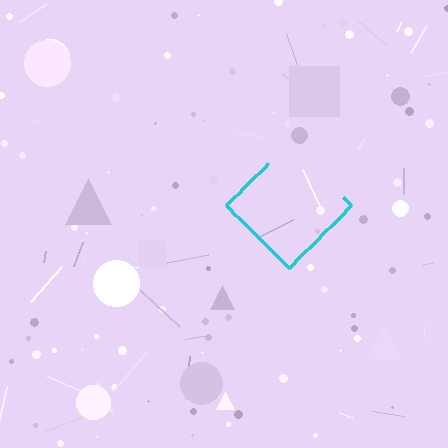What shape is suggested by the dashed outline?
The dashed outline suggests a diamond.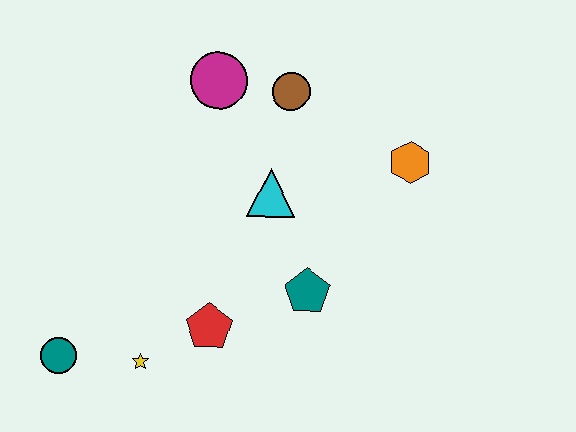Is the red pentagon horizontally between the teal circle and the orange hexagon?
Yes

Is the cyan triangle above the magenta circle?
No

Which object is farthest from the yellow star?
The orange hexagon is farthest from the yellow star.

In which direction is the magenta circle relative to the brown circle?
The magenta circle is to the left of the brown circle.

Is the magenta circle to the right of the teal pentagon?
No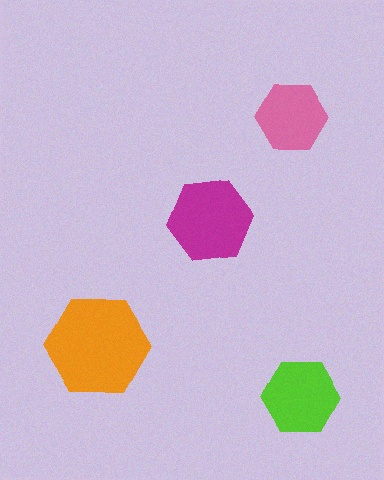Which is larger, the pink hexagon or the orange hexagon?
The orange one.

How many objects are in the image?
There are 4 objects in the image.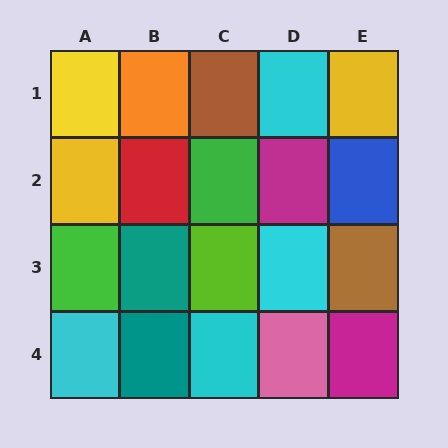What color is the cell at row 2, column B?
Red.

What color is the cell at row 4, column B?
Teal.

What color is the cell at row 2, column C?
Green.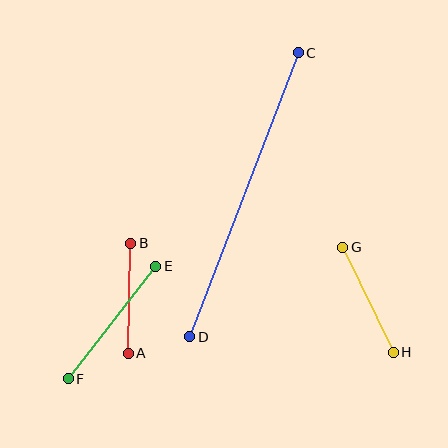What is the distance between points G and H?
The distance is approximately 117 pixels.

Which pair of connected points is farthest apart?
Points C and D are farthest apart.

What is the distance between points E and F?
The distance is approximately 143 pixels.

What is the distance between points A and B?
The distance is approximately 110 pixels.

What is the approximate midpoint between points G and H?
The midpoint is at approximately (368, 300) pixels.